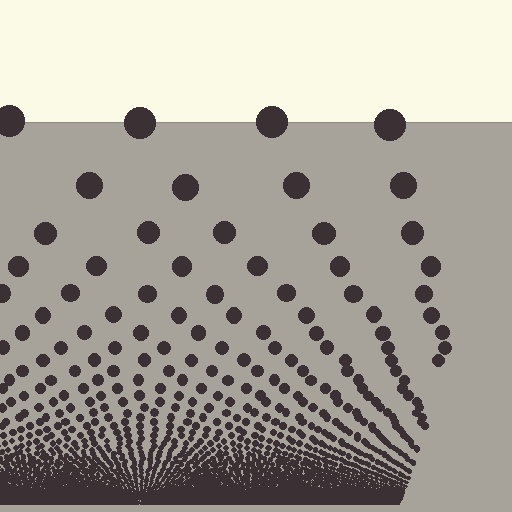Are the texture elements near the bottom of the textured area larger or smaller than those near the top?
Smaller. The gradient is inverted — elements near the bottom are smaller and denser.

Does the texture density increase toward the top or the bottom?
Density increases toward the bottom.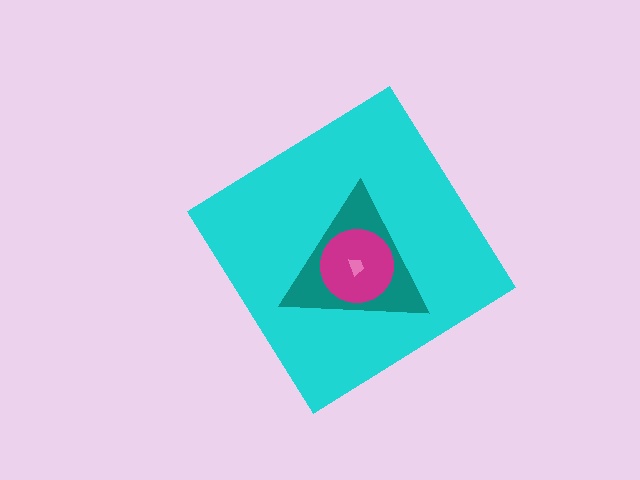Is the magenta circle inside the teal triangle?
Yes.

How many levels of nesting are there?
4.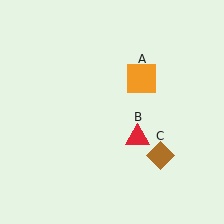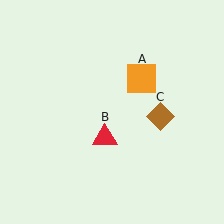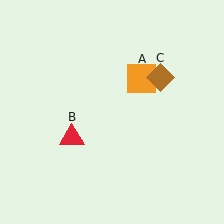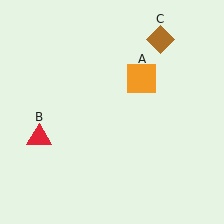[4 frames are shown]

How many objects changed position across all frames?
2 objects changed position: red triangle (object B), brown diamond (object C).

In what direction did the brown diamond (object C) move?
The brown diamond (object C) moved up.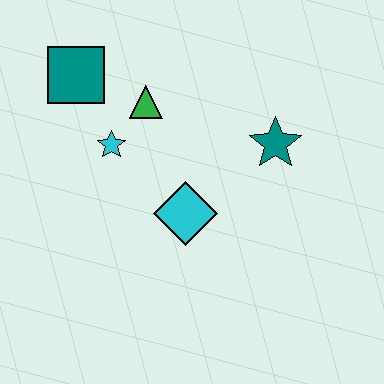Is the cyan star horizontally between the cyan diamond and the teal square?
Yes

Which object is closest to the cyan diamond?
The cyan star is closest to the cyan diamond.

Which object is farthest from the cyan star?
The teal star is farthest from the cyan star.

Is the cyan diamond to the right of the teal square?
Yes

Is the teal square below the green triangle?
No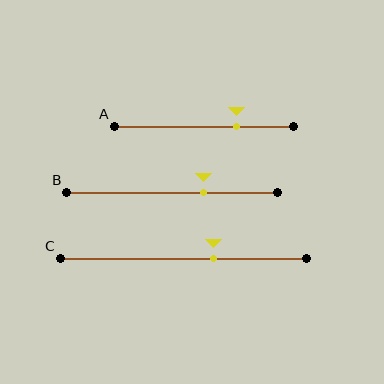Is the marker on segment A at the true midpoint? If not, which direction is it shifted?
No, the marker on segment A is shifted to the right by about 18% of the segment length.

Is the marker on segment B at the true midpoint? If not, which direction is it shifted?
No, the marker on segment B is shifted to the right by about 15% of the segment length.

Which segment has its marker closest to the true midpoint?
Segment C has its marker closest to the true midpoint.